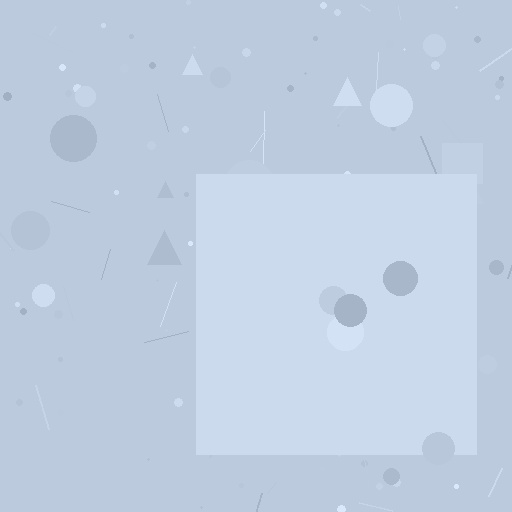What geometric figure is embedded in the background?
A square is embedded in the background.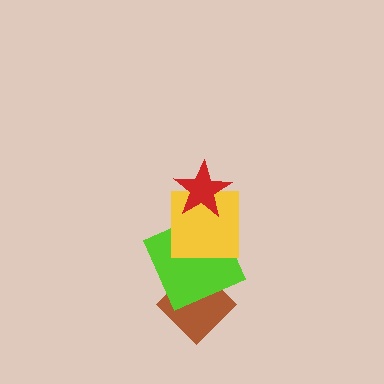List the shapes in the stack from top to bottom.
From top to bottom: the red star, the yellow square, the lime square, the brown diamond.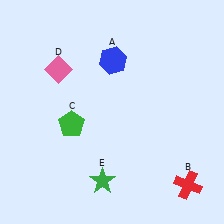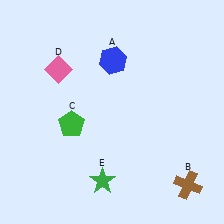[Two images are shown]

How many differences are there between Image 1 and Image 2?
There is 1 difference between the two images.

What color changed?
The cross (B) changed from red in Image 1 to brown in Image 2.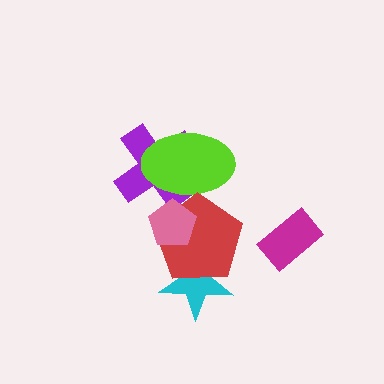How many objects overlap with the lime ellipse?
3 objects overlap with the lime ellipse.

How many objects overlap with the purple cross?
2 objects overlap with the purple cross.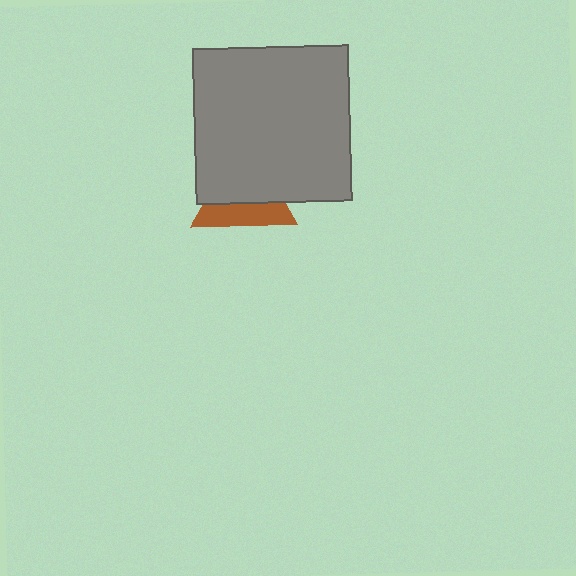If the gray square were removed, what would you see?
You would see the complete brown triangle.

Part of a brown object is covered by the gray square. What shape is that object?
It is a triangle.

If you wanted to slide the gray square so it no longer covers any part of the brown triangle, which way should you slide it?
Slide it up — that is the most direct way to separate the two shapes.